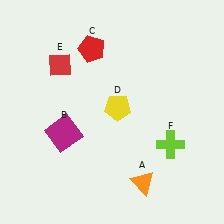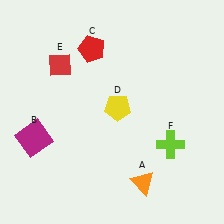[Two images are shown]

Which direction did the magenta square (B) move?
The magenta square (B) moved left.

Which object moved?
The magenta square (B) moved left.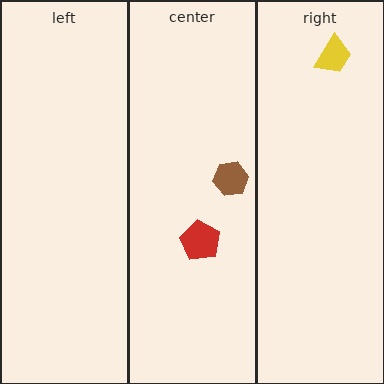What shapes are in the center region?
The red pentagon, the brown hexagon.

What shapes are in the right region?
The yellow trapezoid.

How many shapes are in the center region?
2.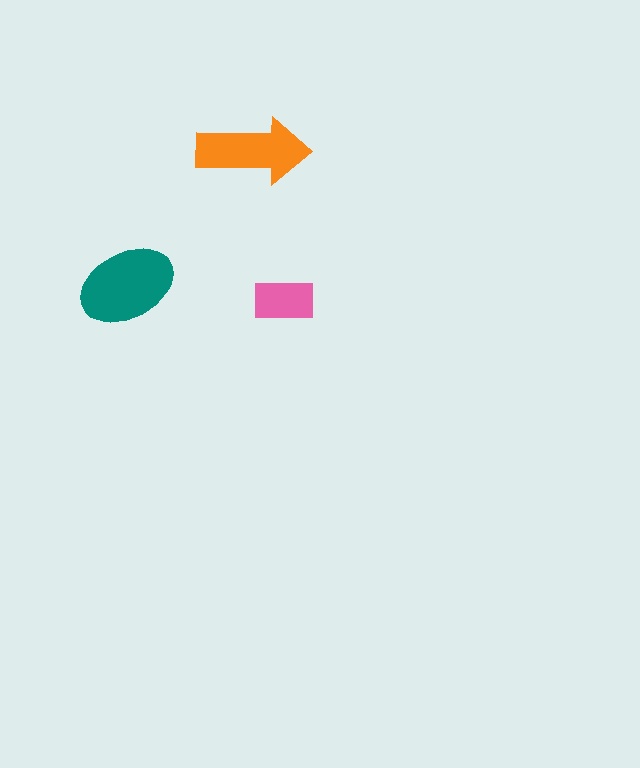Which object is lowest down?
The pink rectangle is bottommost.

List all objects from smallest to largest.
The pink rectangle, the orange arrow, the teal ellipse.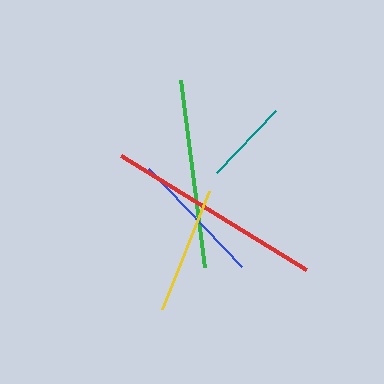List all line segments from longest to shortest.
From longest to shortest: red, green, blue, yellow, teal.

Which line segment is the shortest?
The teal line is the shortest at approximately 87 pixels.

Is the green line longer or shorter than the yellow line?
The green line is longer than the yellow line.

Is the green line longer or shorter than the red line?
The red line is longer than the green line.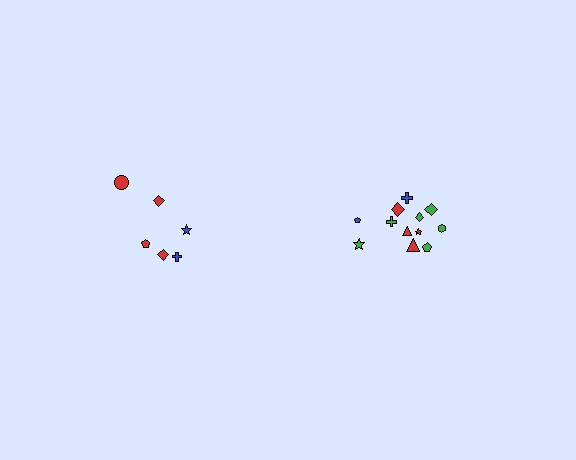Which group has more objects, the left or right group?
The right group.